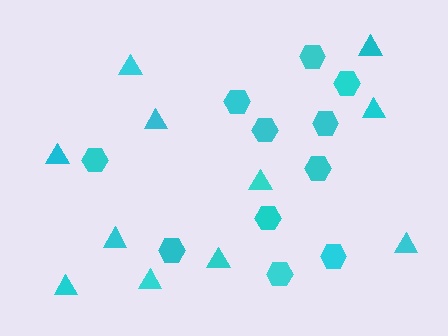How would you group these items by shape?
There are 2 groups: one group of hexagons (11) and one group of triangles (11).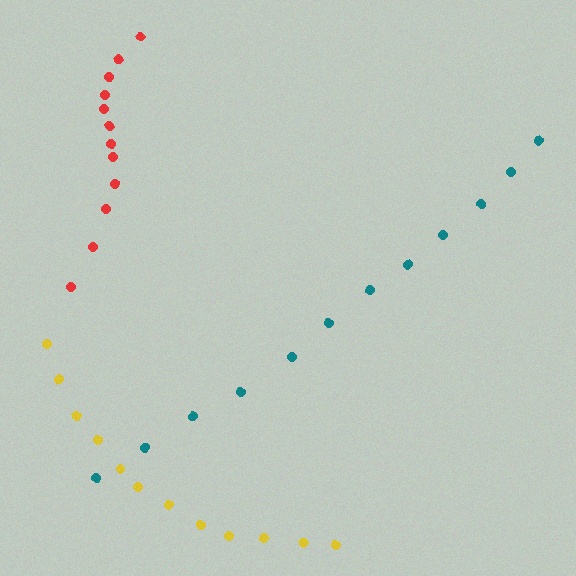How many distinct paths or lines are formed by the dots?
There are 3 distinct paths.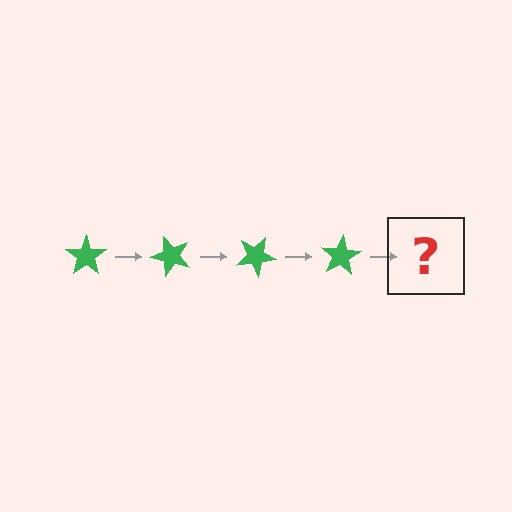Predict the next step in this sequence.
The next step is a green star rotated 200 degrees.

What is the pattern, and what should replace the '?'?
The pattern is that the star rotates 50 degrees each step. The '?' should be a green star rotated 200 degrees.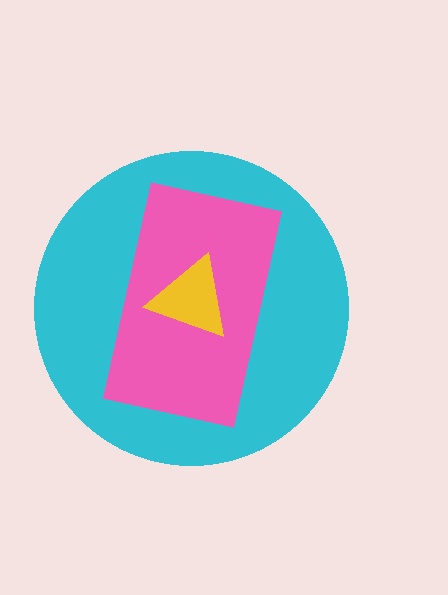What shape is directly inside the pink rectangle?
The yellow triangle.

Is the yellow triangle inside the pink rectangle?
Yes.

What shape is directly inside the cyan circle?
The pink rectangle.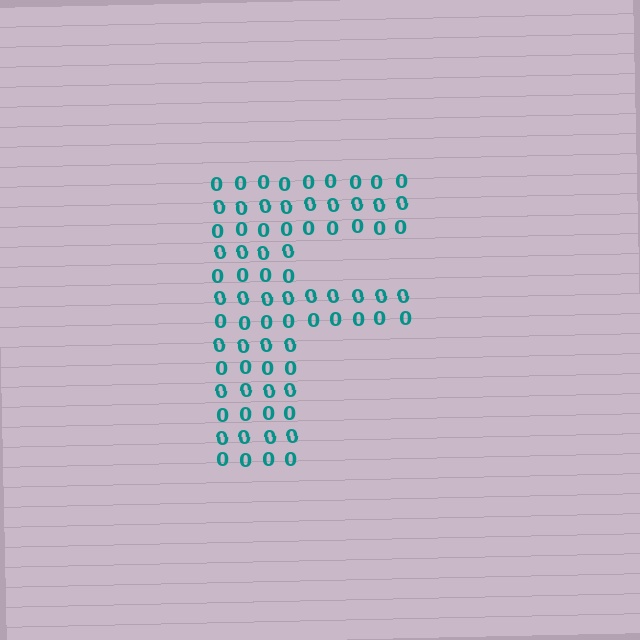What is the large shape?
The large shape is the letter F.